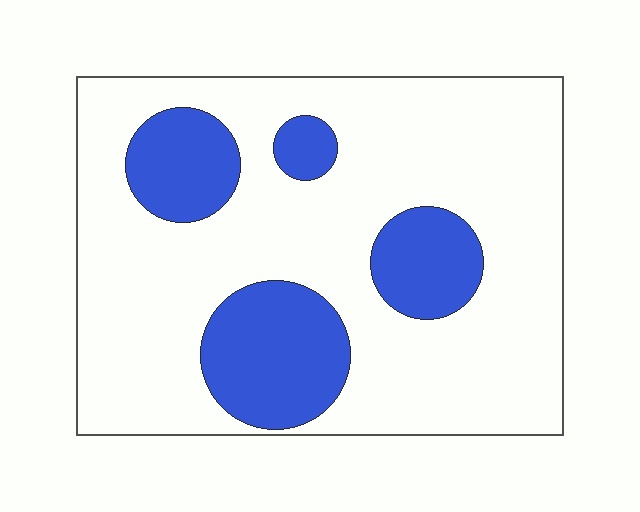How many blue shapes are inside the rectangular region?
4.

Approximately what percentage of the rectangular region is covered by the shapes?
Approximately 25%.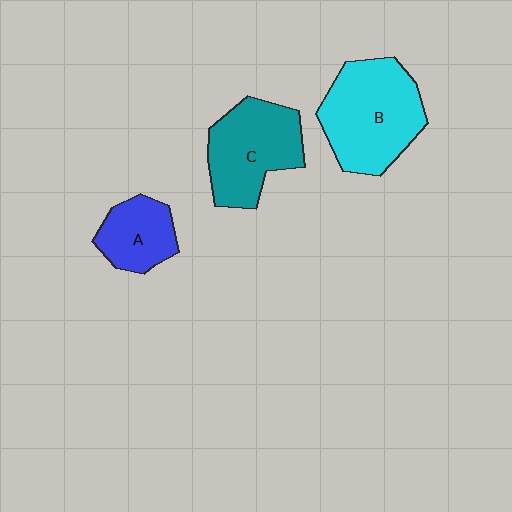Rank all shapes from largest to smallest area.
From largest to smallest: B (cyan), C (teal), A (blue).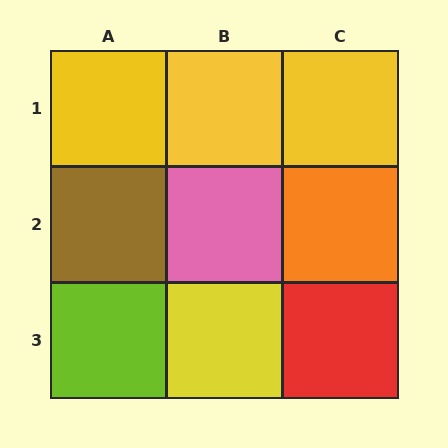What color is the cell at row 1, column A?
Yellow.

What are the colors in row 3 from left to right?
Lime, yellow, red.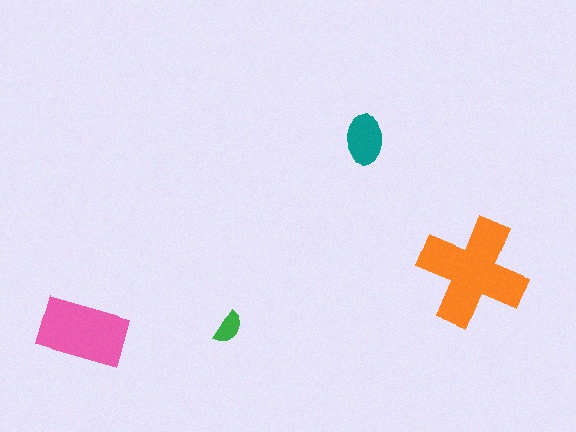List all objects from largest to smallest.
The orange cross, the pink rectangle, the teal ellipse, the green semicircle.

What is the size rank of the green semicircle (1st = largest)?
4th.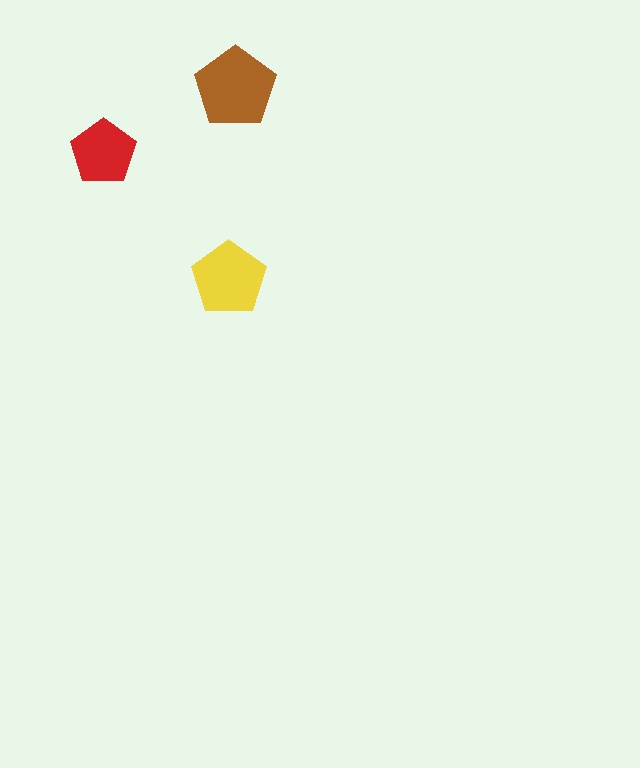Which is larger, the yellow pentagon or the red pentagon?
The yellow one.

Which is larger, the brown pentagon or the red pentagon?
The brown one.